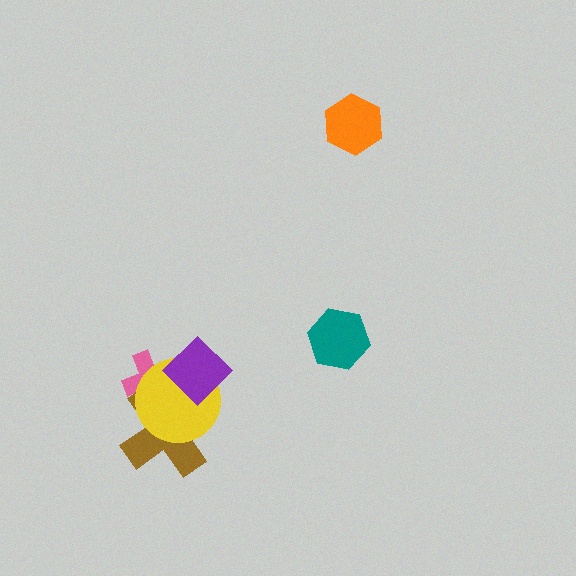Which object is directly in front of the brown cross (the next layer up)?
The yellow circle is directly in front of the brown cross.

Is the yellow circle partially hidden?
Yes, it is partially covered by another shape.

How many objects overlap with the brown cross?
3 objects overlap with the brown cross.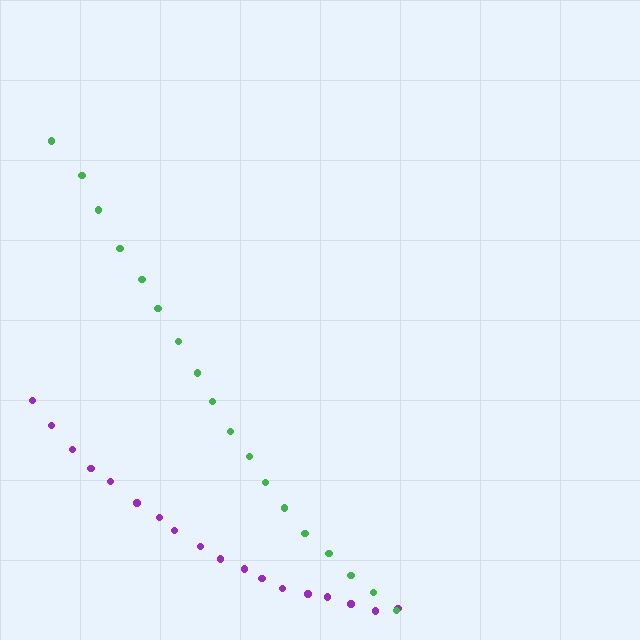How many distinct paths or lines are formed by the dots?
There are 2 distinct paths.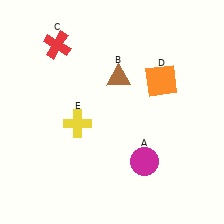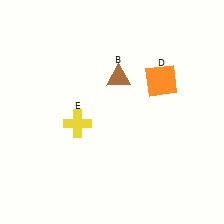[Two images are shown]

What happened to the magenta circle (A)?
The magenta circle (A) was removed in Image 2. It was in the bottom-right area of Image 1.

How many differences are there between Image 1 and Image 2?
There are 2 differences between the two images.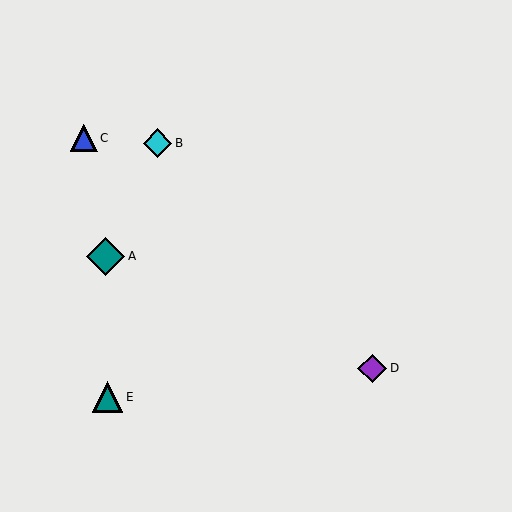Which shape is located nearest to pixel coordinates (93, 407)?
The teal triangle (labeled E) at (108, 397) is nearest to that location.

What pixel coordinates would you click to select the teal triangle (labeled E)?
Click at (108, 397) to select the teal triangle E.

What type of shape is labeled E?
Shape E is a teal triangle.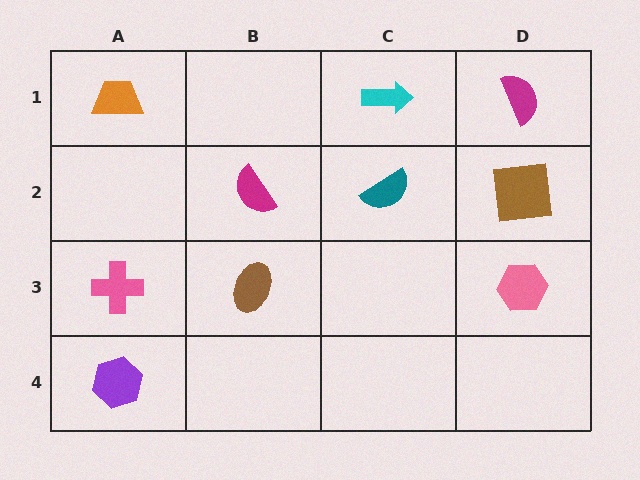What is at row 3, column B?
A brown ellipse.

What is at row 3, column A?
A pink cross.